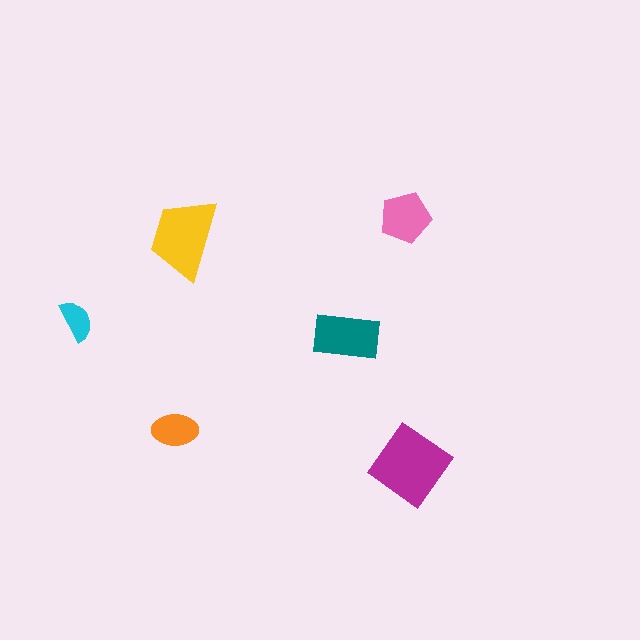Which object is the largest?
The magenta diamond.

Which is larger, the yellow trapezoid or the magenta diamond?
The magenta diamond.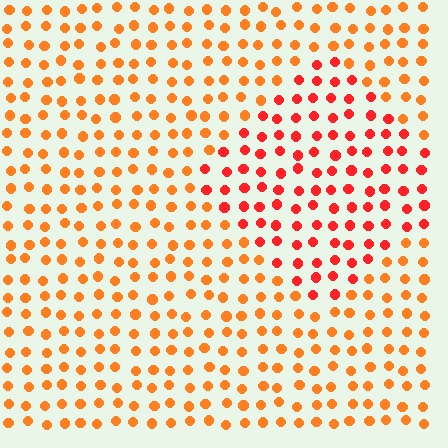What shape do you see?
I see a diamond.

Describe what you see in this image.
The image is filled with small orange elements in a uniform arrangement. A diamond-shaped region is visible where the elements are tinted to a slightly different hue, forming a subtle color boundary.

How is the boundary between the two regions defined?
The boundary is defined purely by a slight shift in hue (about 27 degrees). Spacing, size, and orientation are identical on both sides.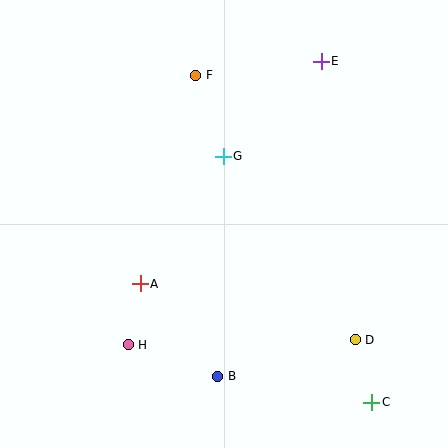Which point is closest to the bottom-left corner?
Point H is closest to the bottom-left corner.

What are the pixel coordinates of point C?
Point C is at (372, 402).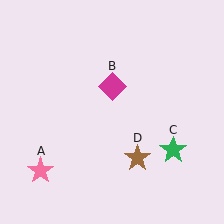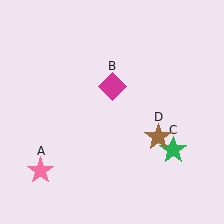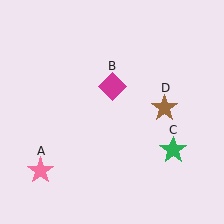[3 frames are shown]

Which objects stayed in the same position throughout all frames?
Pink star (object A) and magenta diamond (object B) and green star (object C) remained stationary.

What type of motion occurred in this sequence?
The brown star (object D) rotated counterclockwise around the center of the scene.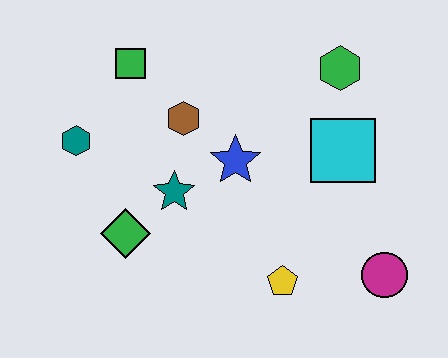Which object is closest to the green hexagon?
The cyan square is closest to the green hexagon.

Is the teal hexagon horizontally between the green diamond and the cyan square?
No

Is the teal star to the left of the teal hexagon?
No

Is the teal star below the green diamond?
No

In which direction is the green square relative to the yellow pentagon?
The green square is above the yellow pentagon.